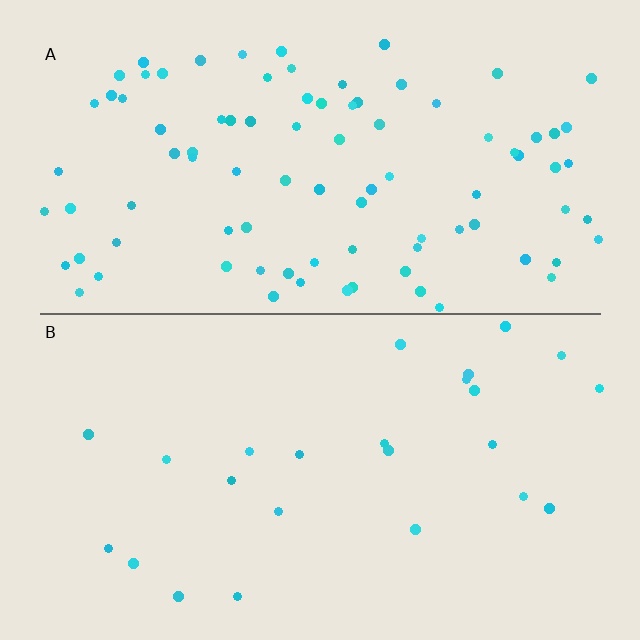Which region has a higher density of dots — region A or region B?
A (the top).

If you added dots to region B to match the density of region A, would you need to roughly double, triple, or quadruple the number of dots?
Approximately quadruple.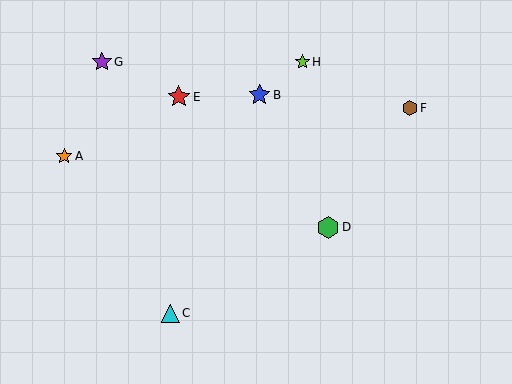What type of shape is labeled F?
Shape F is a brown hexagon.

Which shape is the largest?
The red star (labeled E) is the largest.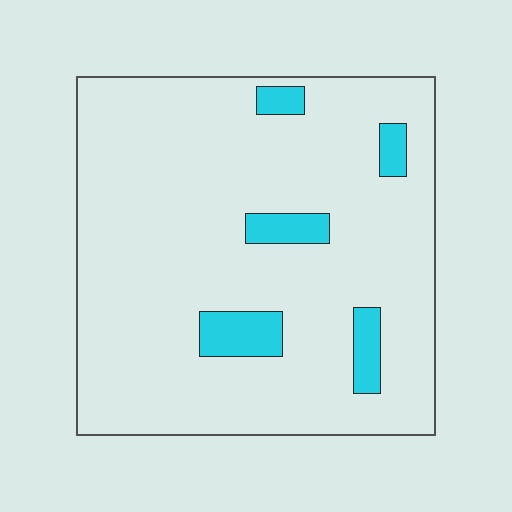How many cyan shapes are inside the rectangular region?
5.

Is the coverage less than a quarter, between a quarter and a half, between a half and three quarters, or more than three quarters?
Less than a quarter.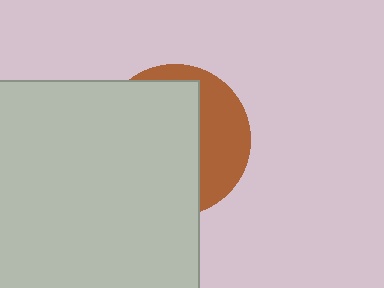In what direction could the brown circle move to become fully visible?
The brown circle could move right. That would shift it out from behind the light gray square entirely.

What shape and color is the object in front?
The object in front is a light gray square.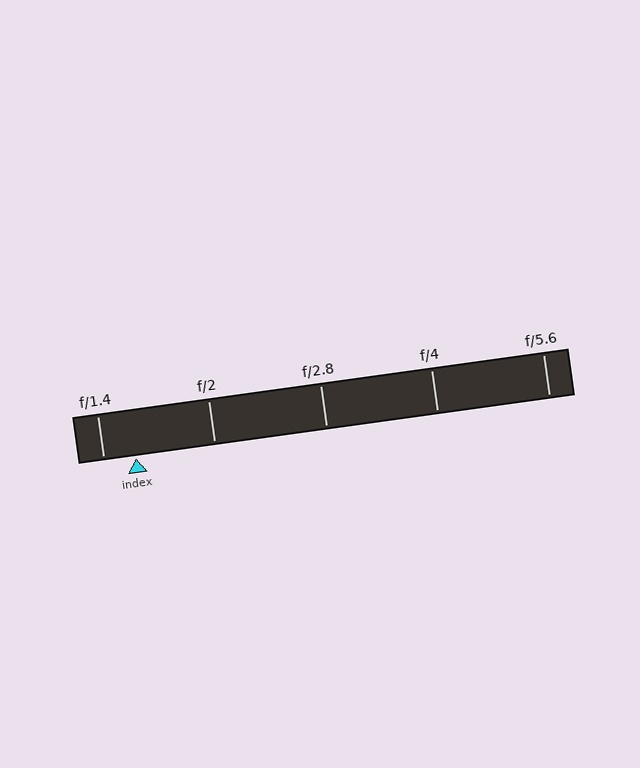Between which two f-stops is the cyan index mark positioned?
The index mark is between f/1.4 and f/2.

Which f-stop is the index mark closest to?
The index mark is closest to f/1.4.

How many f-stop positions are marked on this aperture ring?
There are 5 f-stop positions marked.